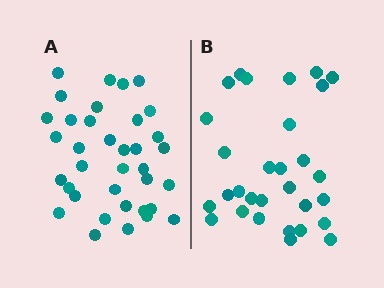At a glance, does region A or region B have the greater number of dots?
Region A (the left region) has more dots.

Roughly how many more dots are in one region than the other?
Region A has about 6 more dots than region B.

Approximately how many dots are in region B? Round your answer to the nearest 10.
About 30 dots.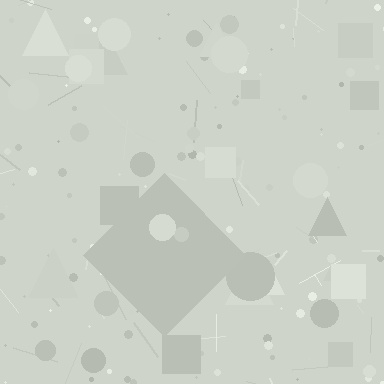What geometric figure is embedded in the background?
A diamond is embedded in the background.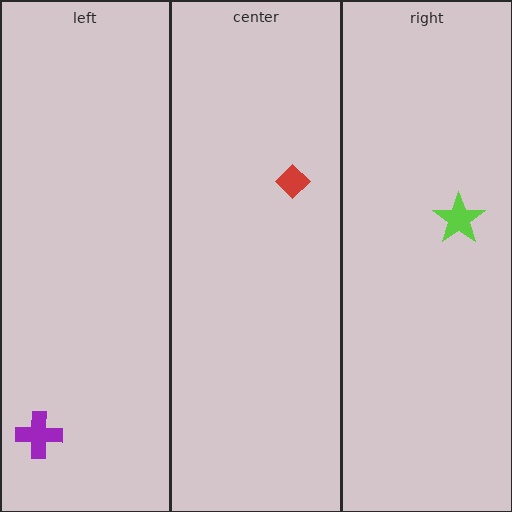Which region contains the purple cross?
The left region.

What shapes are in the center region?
The red diamond.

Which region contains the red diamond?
The center region.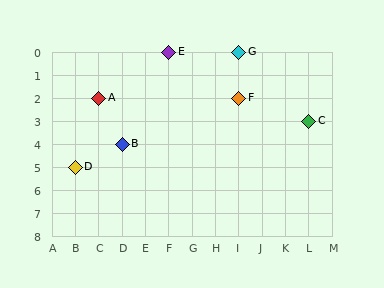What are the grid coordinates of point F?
Point F is at grid coordinates (I, 2).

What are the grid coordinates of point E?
Point E is at grid coordinates (F, 0).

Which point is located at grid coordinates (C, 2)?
Point A is at (C, 2).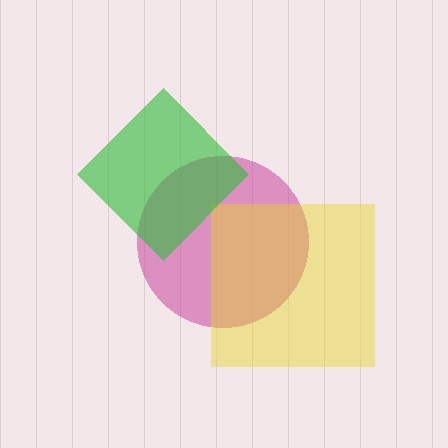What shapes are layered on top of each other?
The layered shapes are: a magenta circle, a yellow square, a green diamond.